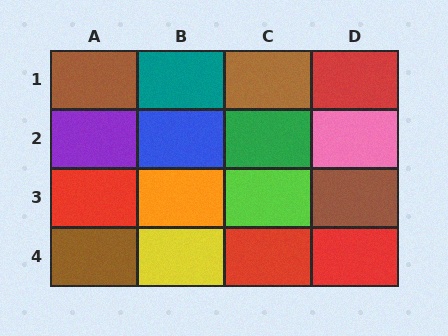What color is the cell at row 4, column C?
Red.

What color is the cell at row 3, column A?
Red.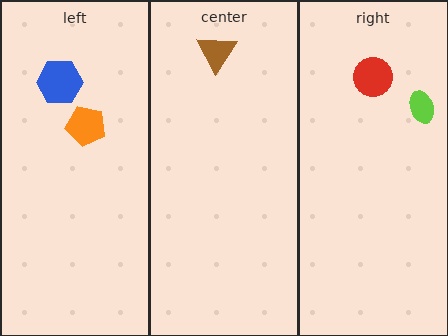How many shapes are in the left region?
2.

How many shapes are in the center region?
1.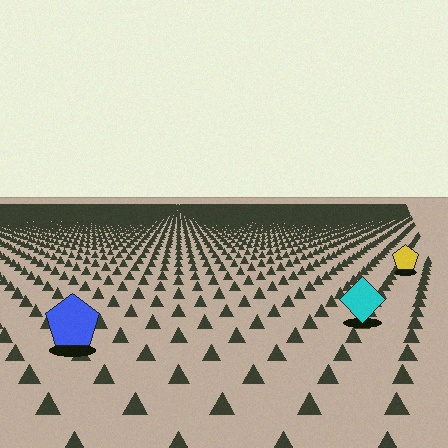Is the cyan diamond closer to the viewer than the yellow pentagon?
Yes. The cyan diamond is closer — you can tell from the texture gradient: the ground texture is coarser near it.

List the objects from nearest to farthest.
From nearest to farthest: the blue pentagon, the cyan diamond, the yellow pentagon.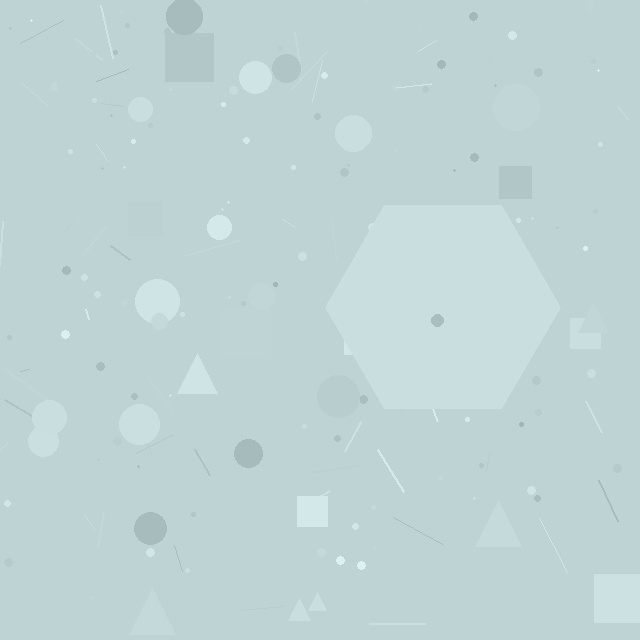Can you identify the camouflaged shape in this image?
The camouflaged shape is a hexagon.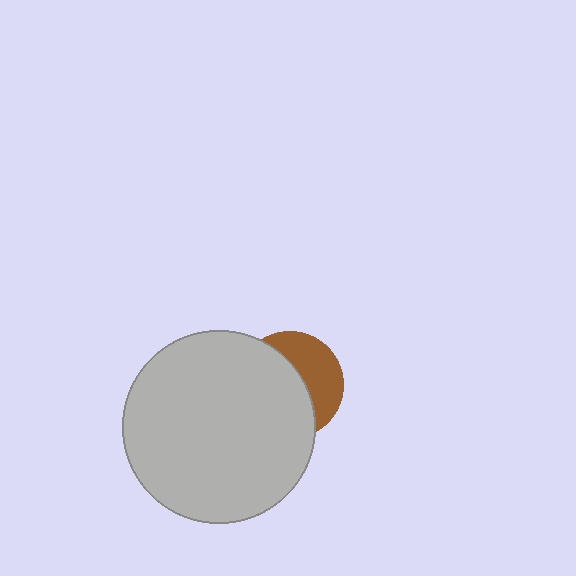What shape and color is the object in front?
The object in front is a light gray circle.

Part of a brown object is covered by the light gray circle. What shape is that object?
It is a circle.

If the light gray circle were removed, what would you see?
You would see the complete brown circle.